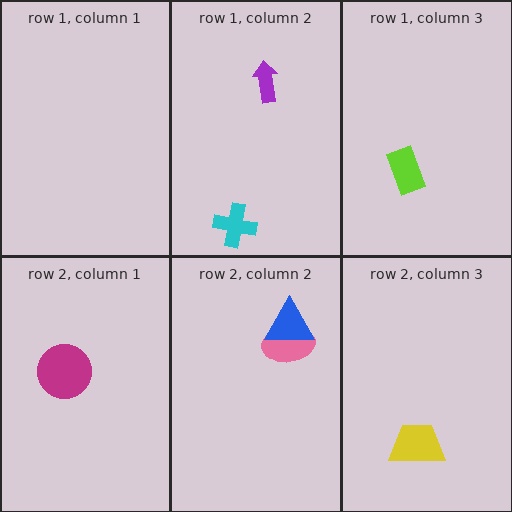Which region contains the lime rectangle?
The row 1, column 3 region.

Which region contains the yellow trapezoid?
The row 2, column 3 region.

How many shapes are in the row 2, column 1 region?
1.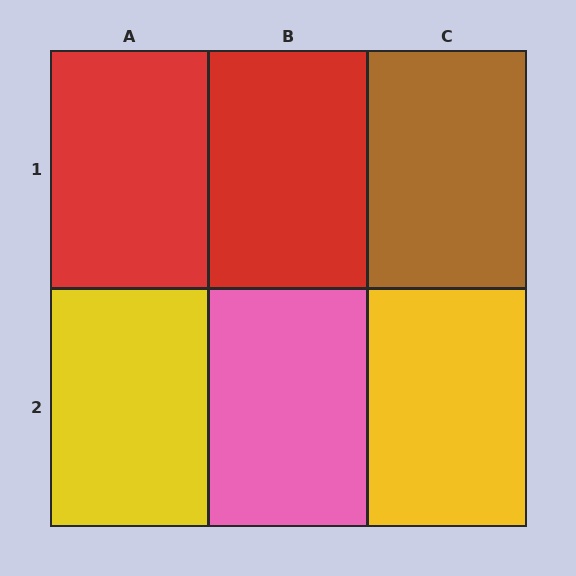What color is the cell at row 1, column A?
Red.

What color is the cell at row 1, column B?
Red.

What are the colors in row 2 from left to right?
Yellow, pink, yellow.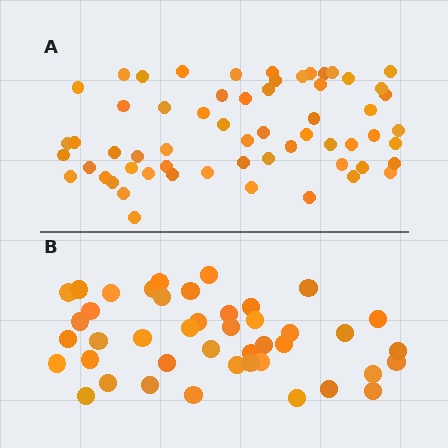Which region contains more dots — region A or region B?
Region A (the top region) has more dots.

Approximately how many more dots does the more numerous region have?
Region A has approximately 15 more dots than region B.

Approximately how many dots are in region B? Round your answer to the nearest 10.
About 40 dots. (The exact count is 43, which rounds to 40.)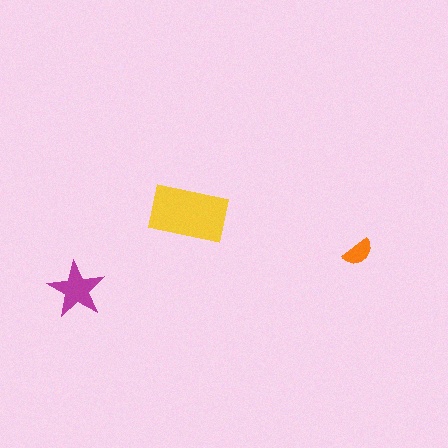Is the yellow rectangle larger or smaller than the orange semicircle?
Larger.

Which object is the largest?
The yellow rectangle.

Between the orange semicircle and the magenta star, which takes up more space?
The magenta star.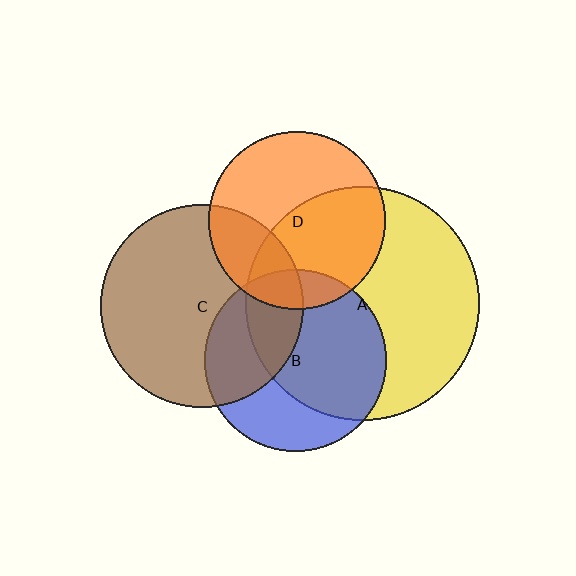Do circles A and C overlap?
Yes.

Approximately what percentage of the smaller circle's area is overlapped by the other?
Approximately 20%.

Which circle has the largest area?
Circle A (yellow).